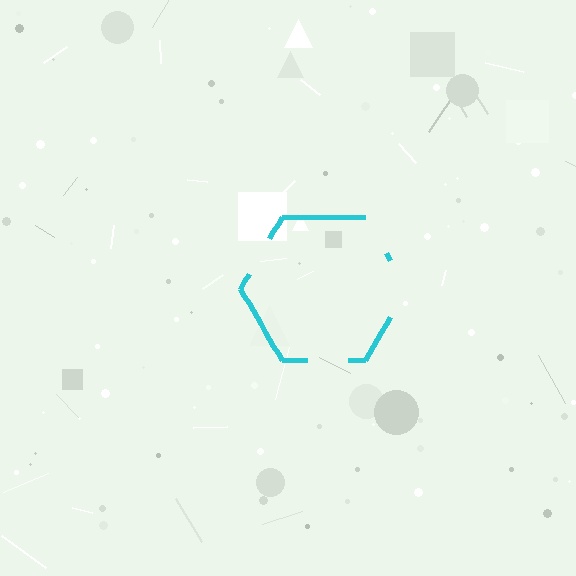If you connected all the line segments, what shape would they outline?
They would outline a hexagon.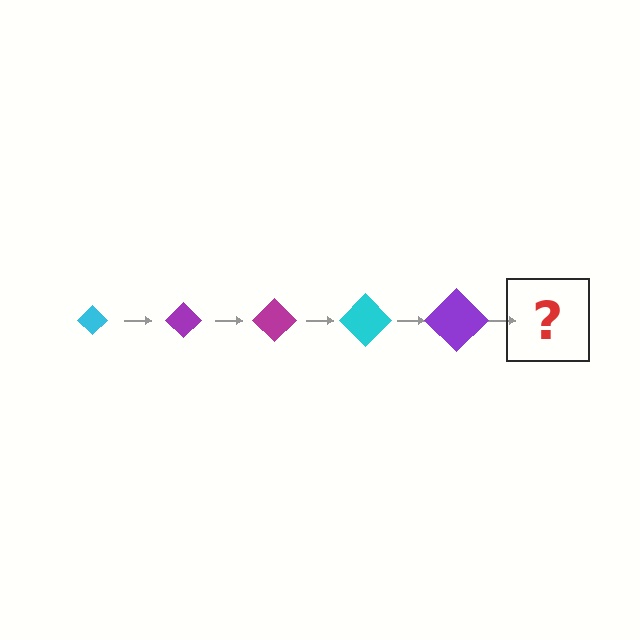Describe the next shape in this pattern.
It should be a magenta diamond, larger than the previous one.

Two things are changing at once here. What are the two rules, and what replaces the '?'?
The two rules are that the diamond grows larger each step and the color cycles through cyan, purple, and magenta. The '?' should be a magenta diamond, larger than the previous one.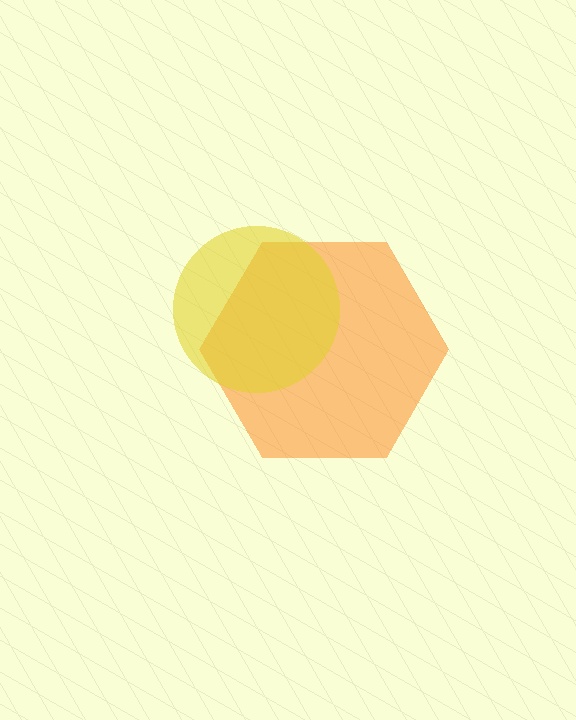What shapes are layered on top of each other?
The layered shapes are: an orange hexagon, a yellow circle.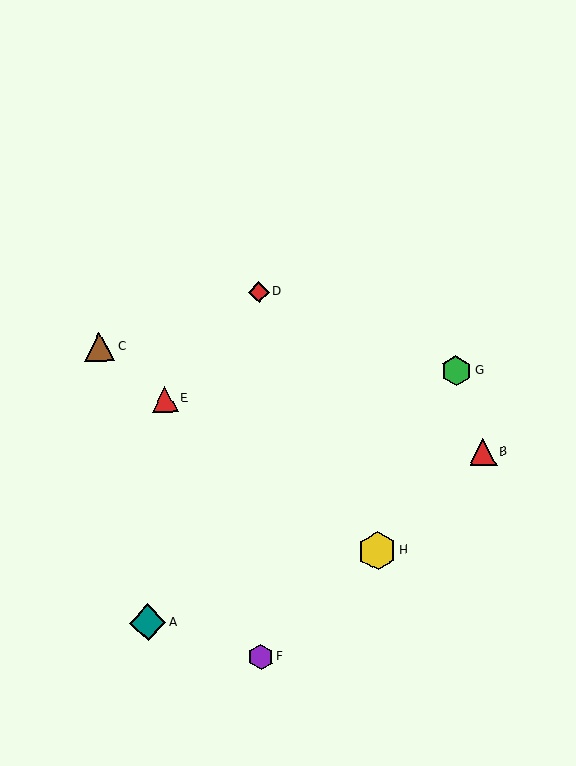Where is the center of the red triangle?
The center of the red triangle is at (165, 399).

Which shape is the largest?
The yellow hexagon (labeled H) is the largest.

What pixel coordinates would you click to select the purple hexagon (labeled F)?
Click at (261, 657) to select the purple hexagon F.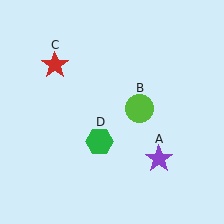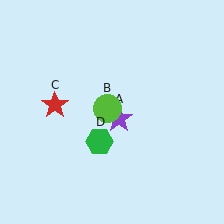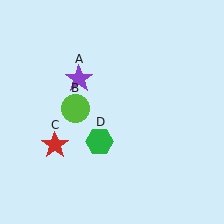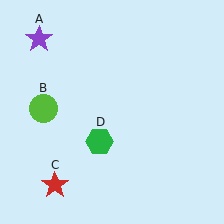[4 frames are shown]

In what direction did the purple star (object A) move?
The purple star (object A) moved up and to the left.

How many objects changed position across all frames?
3 objects changed position: purple star (object A), lime circle (object B), red star (object C).